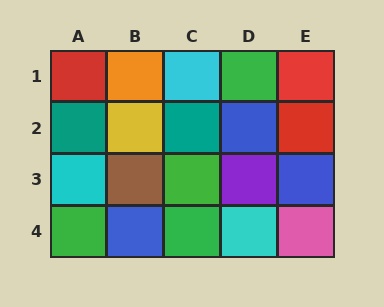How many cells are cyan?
3 cells are cyan.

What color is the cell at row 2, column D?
Blue.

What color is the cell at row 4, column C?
Green.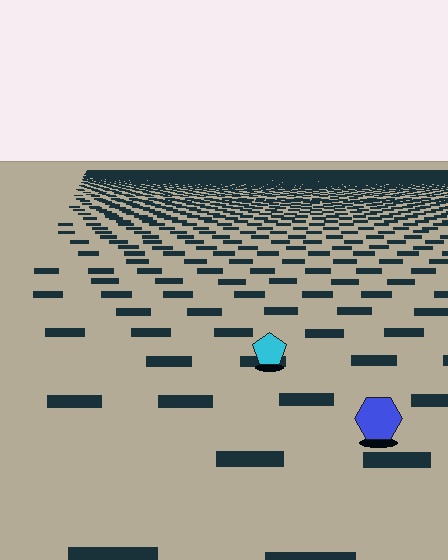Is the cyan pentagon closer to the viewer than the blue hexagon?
No. The blue hexagon is closer — you can tell from the texture gradient: the ground texture is coarser near it.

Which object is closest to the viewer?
The blue hexagon is closest. The texture marks near it are larger and more spread out.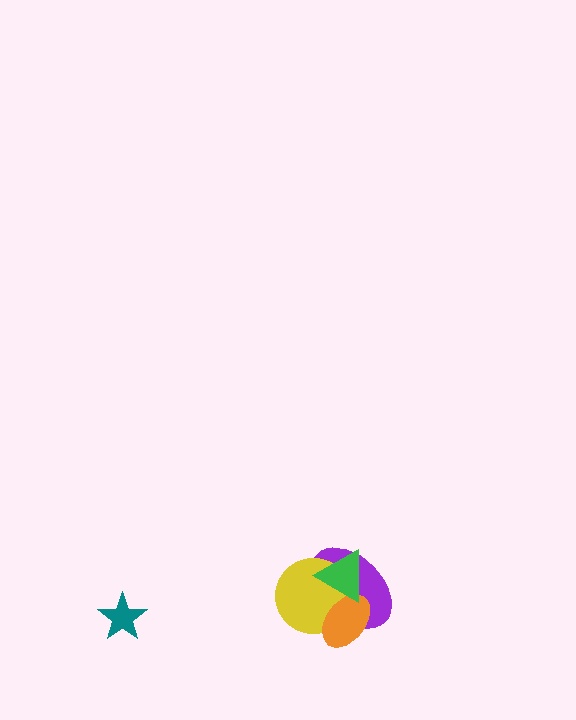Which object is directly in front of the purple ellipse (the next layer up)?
The yellow circle is directly in front of the purple ellipse.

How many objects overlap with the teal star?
0 objects overlap with the teal star.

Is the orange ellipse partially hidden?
Yes, it is partially covered by another shape.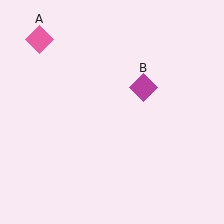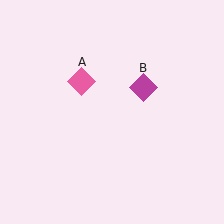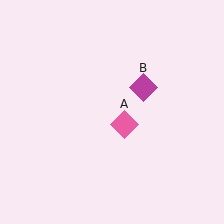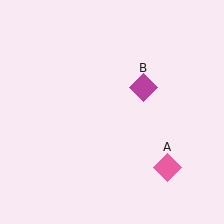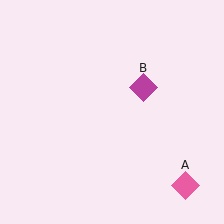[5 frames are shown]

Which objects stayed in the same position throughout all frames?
Magenta diamond (object B) remained stationary.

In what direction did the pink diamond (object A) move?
The pink diamond (object A) moved down and to the right.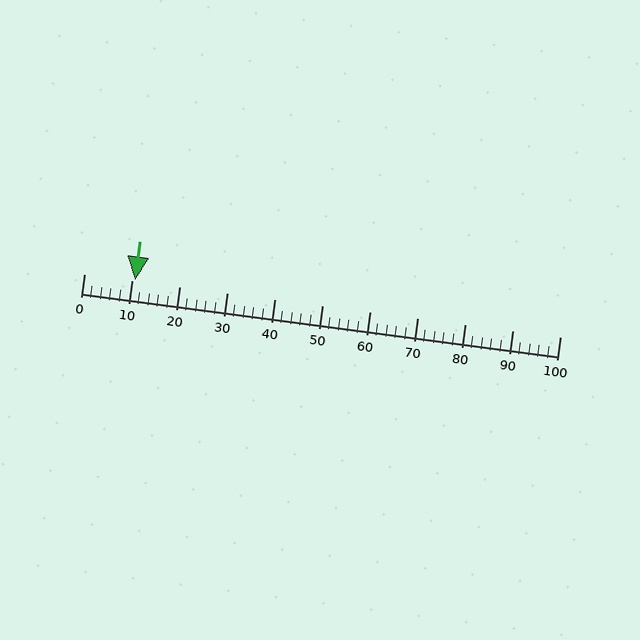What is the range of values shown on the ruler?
The ruler shows values from 0 to 100.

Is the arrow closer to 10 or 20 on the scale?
The arrow is closer to 10.